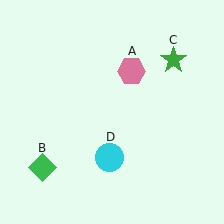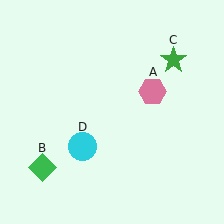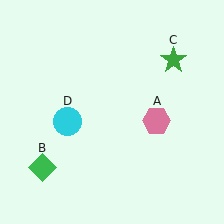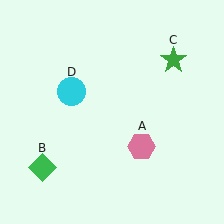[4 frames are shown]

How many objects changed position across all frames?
2 objects changed position: pink hexagon (object A), cyan circle (object D).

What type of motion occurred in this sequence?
The pink hexagon (object A), cyan circle (object D) rotated clockwise around the center of the scene.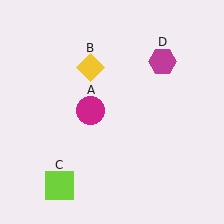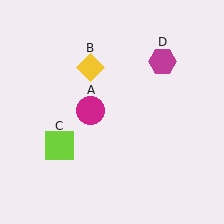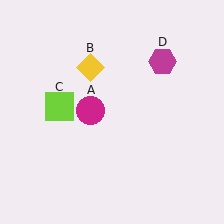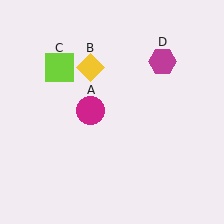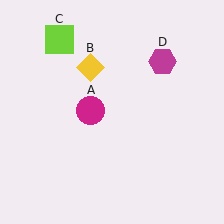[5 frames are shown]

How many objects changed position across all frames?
1 object changed position: lime square (object C).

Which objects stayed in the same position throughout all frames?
Magenta circle (object A) and yellow diamond (object B) and magenta hexagon (object D) remained stationary.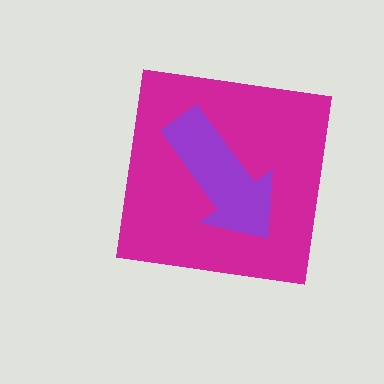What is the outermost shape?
The magenta square.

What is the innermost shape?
The purple arrow.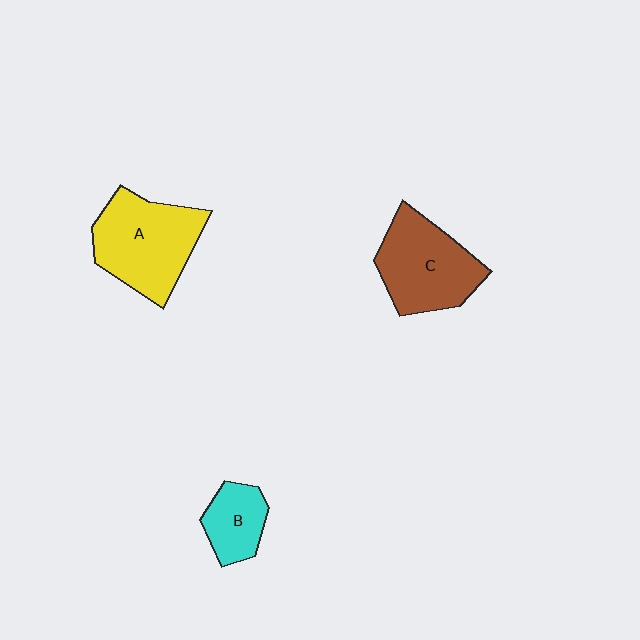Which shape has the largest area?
Shape A (yellow).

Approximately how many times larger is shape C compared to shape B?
Approximately 1.9 times.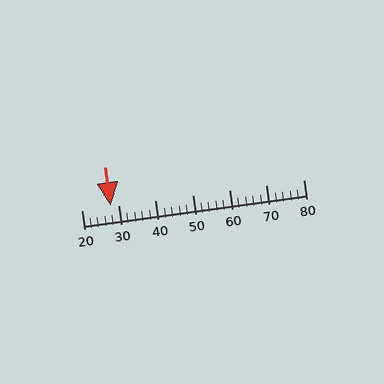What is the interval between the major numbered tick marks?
The major tick marks are spaced 10 units apart.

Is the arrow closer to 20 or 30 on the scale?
The arrow is closer to 30.